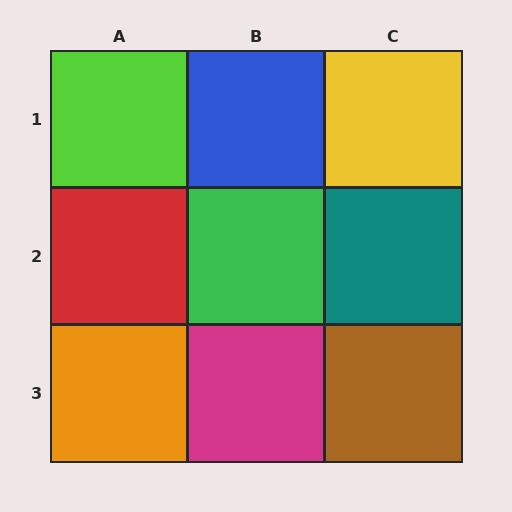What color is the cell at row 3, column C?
Brown.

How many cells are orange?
1 cell is orange.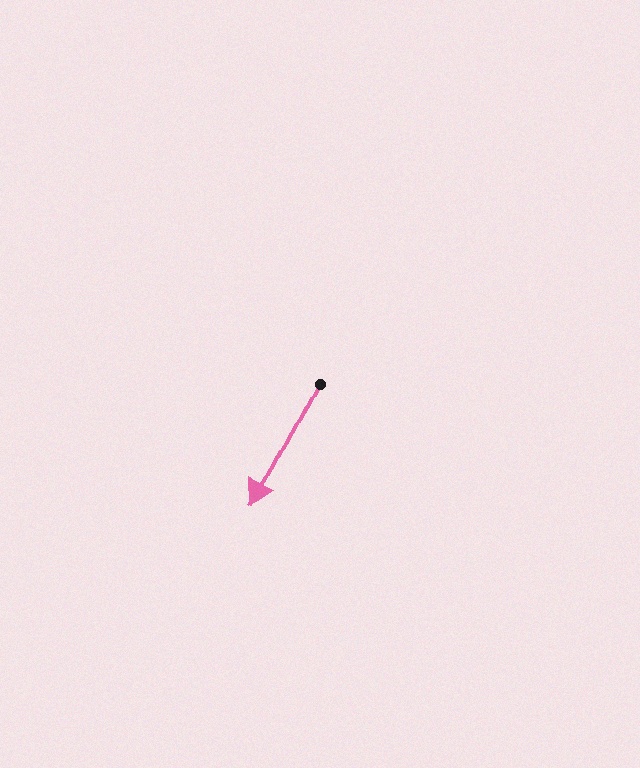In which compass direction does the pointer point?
Southwest.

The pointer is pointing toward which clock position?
Roughly 7 o'clock.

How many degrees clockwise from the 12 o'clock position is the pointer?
Approximately 208 degrees.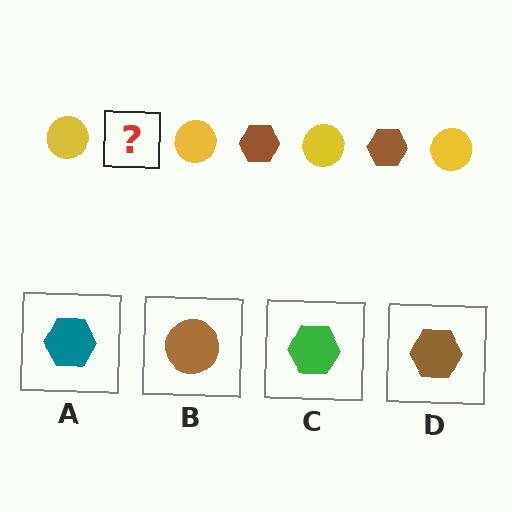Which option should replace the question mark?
Option D.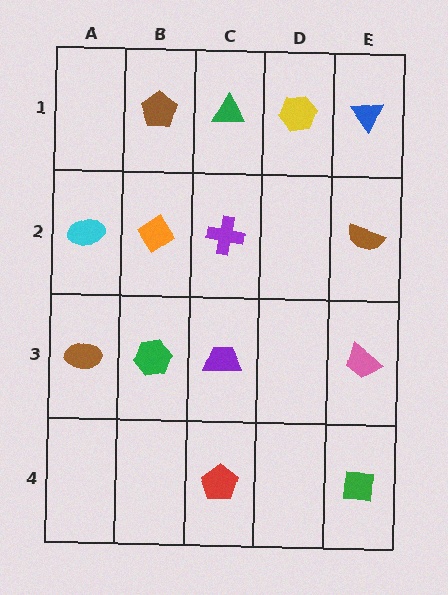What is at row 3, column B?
A green hexagon.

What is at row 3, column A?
A brown ellipse.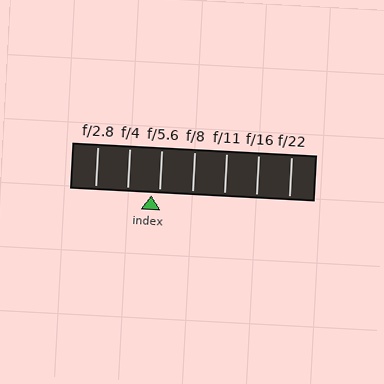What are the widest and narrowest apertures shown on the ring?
The widest aperture shown is f/2.8 and the narrowest is f/22.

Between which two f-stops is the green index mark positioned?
The index mark is between f/4 and f/5.6.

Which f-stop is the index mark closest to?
The index mark is closest to f/5.6.